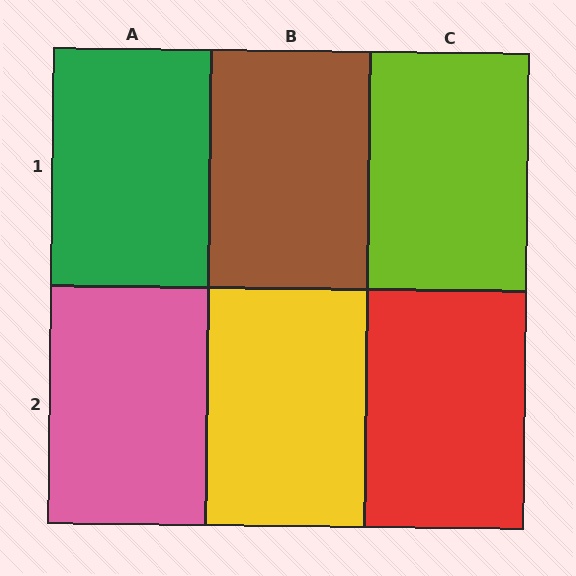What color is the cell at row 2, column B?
Yellow.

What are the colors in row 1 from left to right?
Green, brown, lime.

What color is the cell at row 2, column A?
Pink.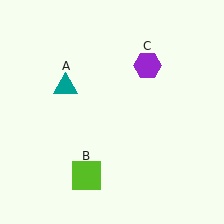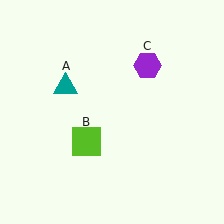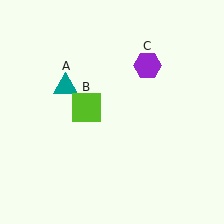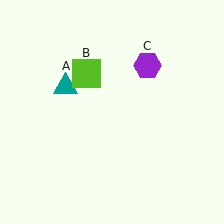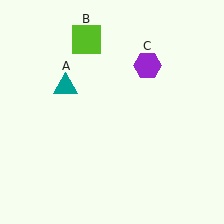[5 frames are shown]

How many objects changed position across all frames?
1 object changed position: lime square (object B).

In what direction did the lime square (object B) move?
The lime square (object B) moved up.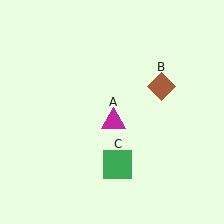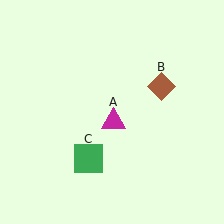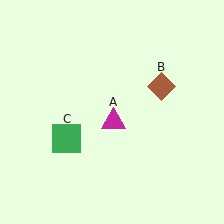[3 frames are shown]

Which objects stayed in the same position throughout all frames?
Magenta triangle (object A) and brown diamond (object B) remained stationary.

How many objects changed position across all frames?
1 object changed position: green square (object C).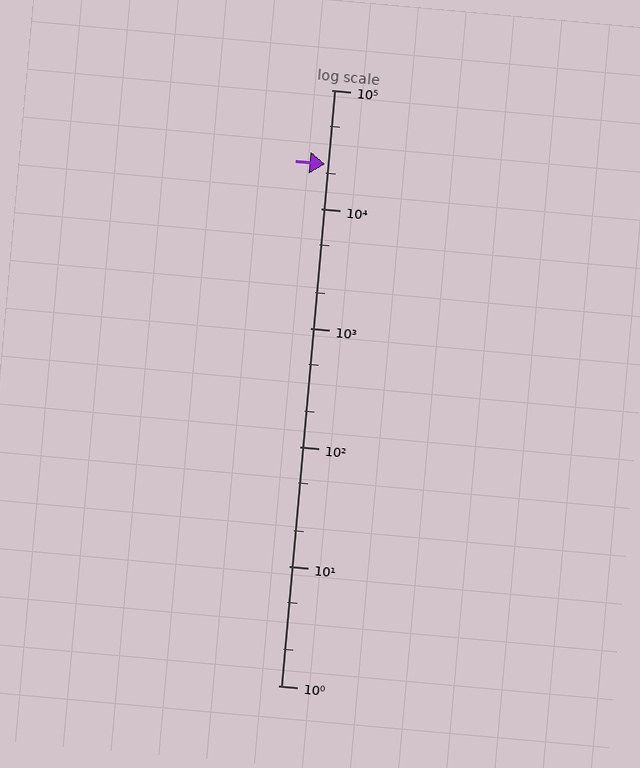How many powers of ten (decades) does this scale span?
The scale spans 5 decades, from 1 to 100000.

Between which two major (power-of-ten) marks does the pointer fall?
The pointer is between 10000 and 100000.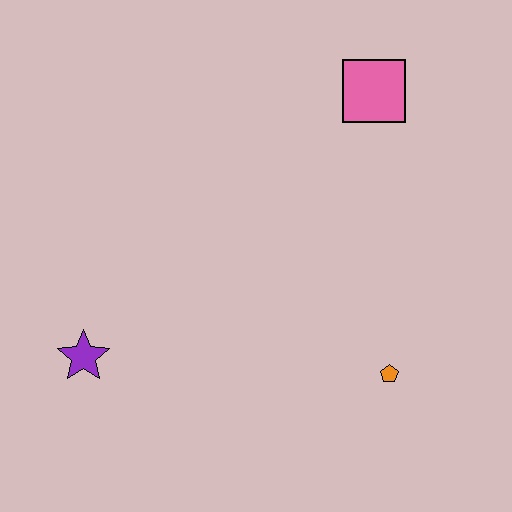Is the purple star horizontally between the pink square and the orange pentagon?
No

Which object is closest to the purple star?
The orange pentagon is closest to the purple star.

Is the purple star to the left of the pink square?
Yes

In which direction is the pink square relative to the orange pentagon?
The pink square is above the orange pentagon.